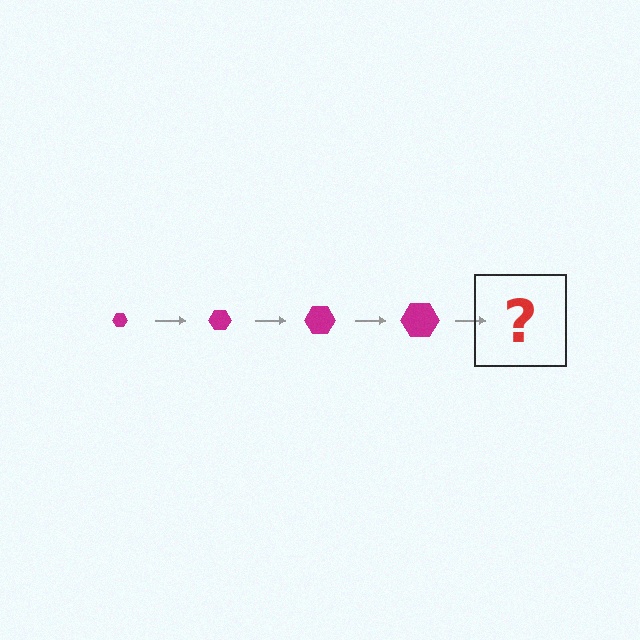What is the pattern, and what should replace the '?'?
The pattern is that the hexagon gets progressively larger each step. The '?' should be a magenta hexagon, larger than the previous one.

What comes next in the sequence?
The next element should be a magenta hexagon, larger than the previous one.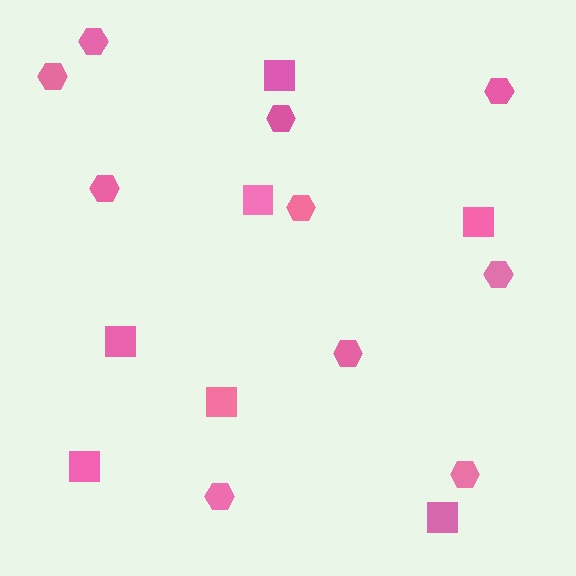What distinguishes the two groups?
There are 2 groups: one group of squares (7) and one group of hexagons (10).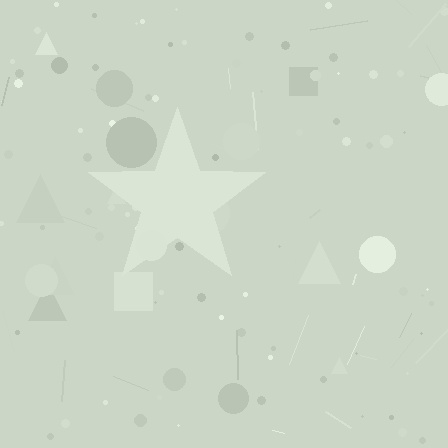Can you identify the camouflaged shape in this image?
The camouflaged shape is a star.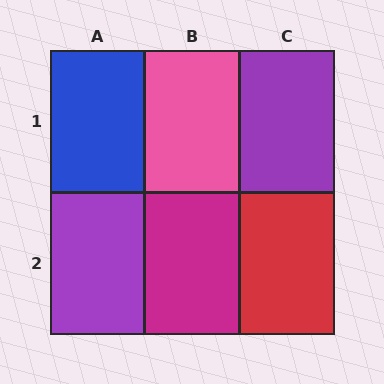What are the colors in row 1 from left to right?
Blue, pink, purple.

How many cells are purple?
2 cells are purple.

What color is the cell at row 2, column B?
Magenta.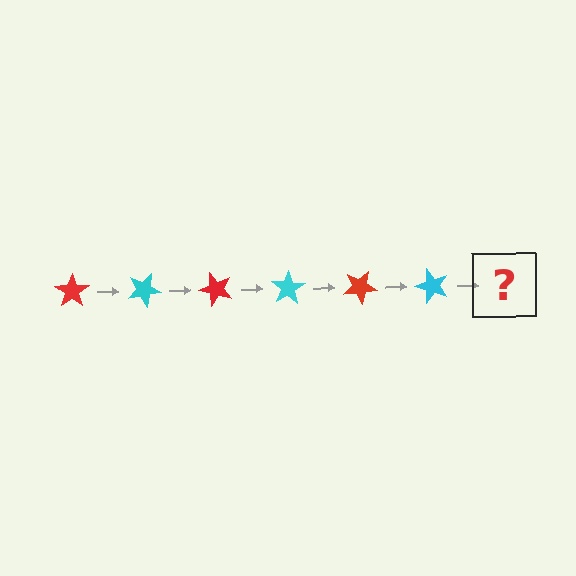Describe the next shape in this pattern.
It should be a red star, rotated 150 degrees from the start.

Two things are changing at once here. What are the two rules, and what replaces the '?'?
The two rules are that it rotates 25 degrees each step and the color cycles through red and cyan. The '?' should be a red star, rotated 150 degrees from the start.